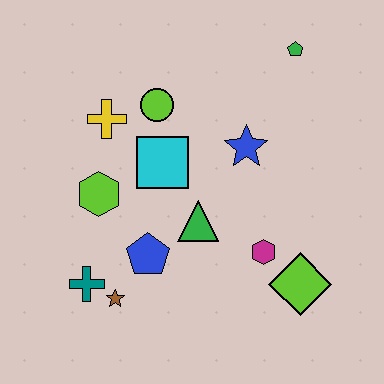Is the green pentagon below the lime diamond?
No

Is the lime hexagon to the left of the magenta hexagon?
Yes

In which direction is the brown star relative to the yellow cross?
The brown star is below the yellow cross.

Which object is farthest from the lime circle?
The lime diamond is farthest from the lime circle.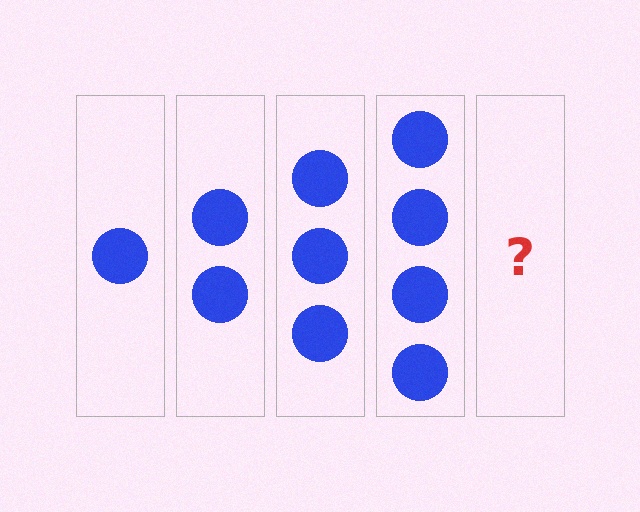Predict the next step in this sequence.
The next step is 5 circles.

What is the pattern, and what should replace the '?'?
The pattern is that each step adds one more circle. The '?' should be 5 circles.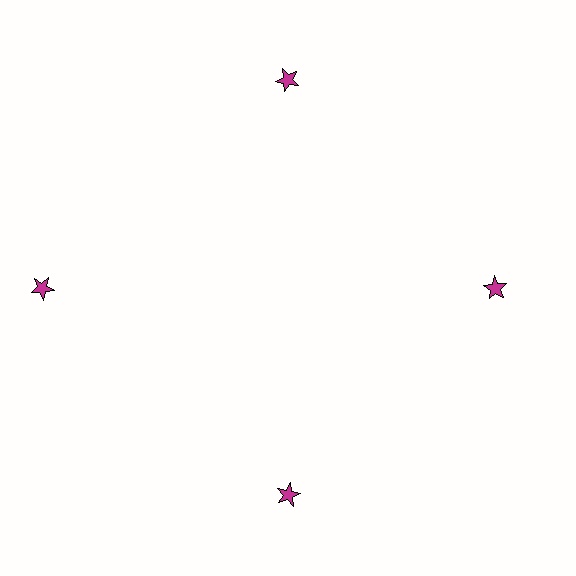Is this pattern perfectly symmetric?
No. The 4 magenta stars are arranged in a ring, but one element near the 9 o'clock position is pushed outward from the center, breaking the 4-fold rotational symmetry.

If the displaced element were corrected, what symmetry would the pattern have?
It would have 4-fold rotational symmetry — the pattern would map onto itself every 90 degrees.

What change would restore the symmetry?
The symmetry would be restored by moving it inward, back onto the ring so that all 4 stars sit at equal angles and equal distance from the center.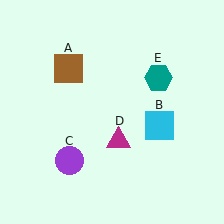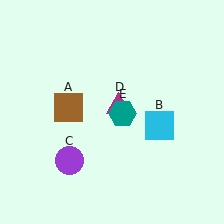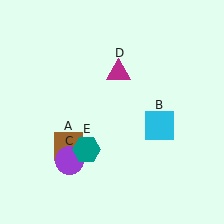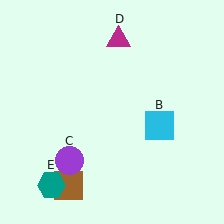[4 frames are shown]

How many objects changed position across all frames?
3 objects changed position: brown square (object A), magenta triangle (object D), teal hexagon (object E).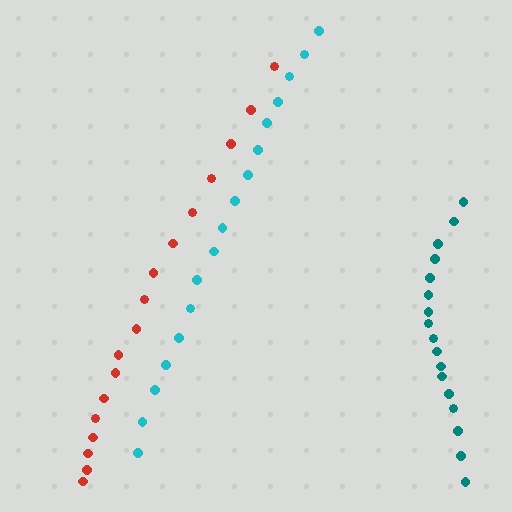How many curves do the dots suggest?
There are 3 distinct paths.